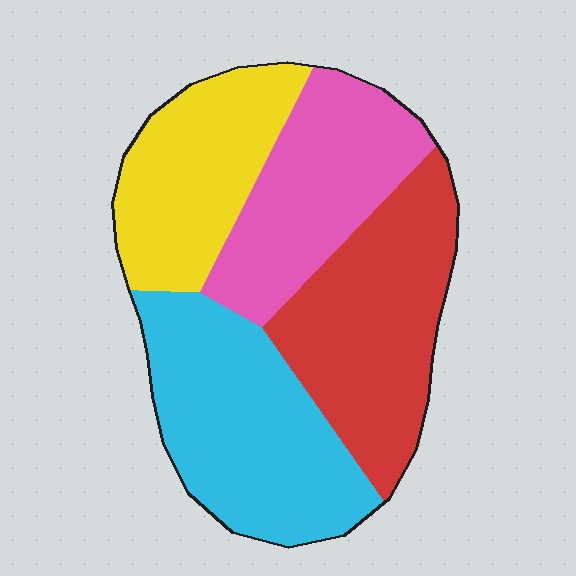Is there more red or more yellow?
Red.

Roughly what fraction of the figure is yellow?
Yellow covers about 20% of the figure.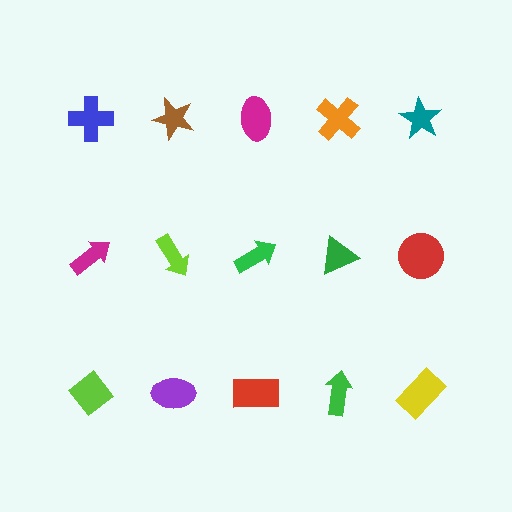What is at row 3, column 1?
A lime diamond.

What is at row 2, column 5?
A red circle.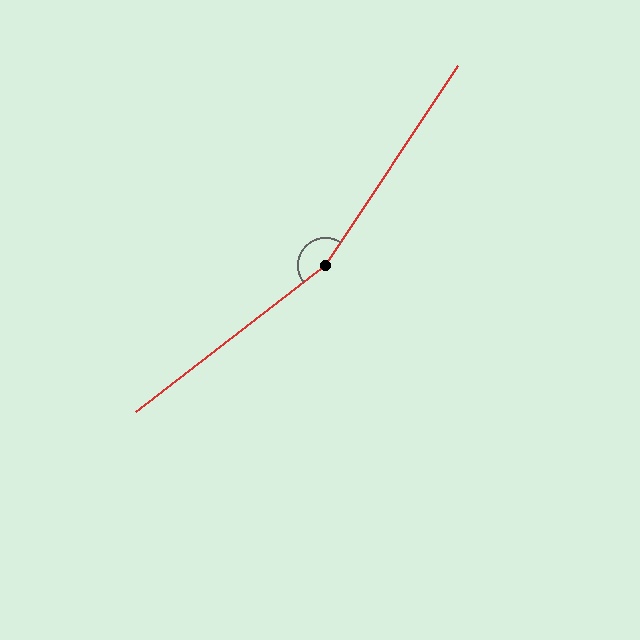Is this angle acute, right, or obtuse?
It is obtuse.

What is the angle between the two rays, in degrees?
Approximately 161 degrees.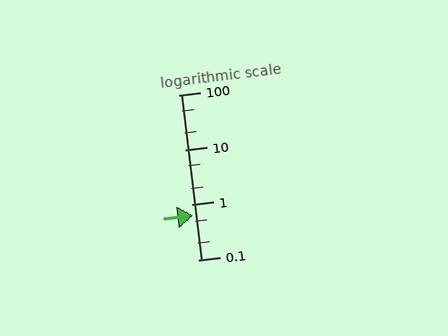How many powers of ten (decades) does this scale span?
The scale spans 3 decades, from 0.1 to 100.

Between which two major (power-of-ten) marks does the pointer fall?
The pointer is between 0.1 and 1.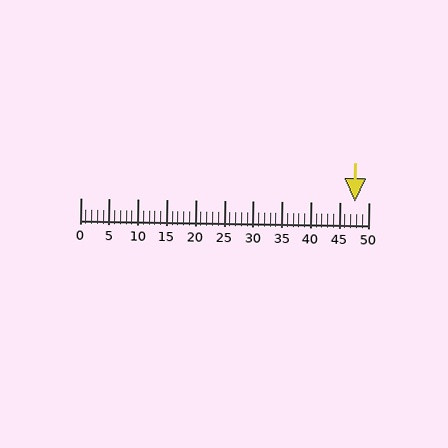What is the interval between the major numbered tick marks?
The major tick marks are spaced 5 units apart.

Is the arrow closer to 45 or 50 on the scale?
The arrow is closer to 50.